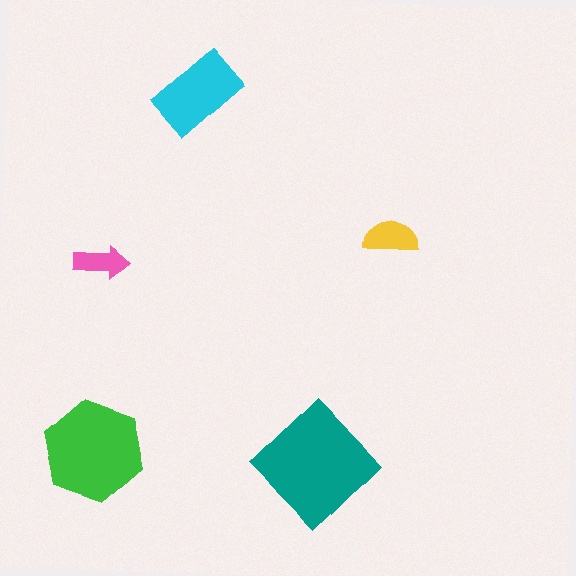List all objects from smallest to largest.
The pink arrow, the yellow semicircle, the cyan rectangle, the green hexagon, the teal diamond.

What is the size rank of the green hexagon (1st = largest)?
2nd.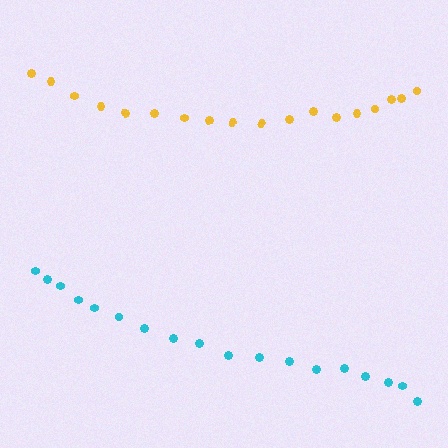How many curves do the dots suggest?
There are 2 distinct paths.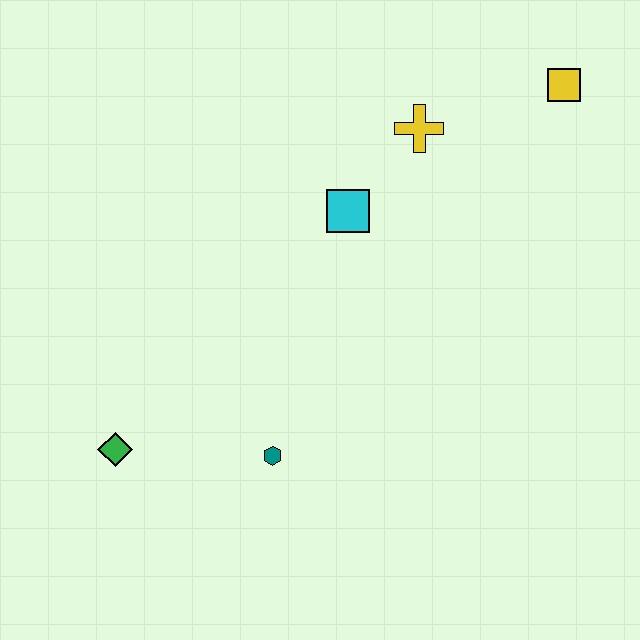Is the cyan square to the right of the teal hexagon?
Yes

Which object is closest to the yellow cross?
The cyan square is closest to the yellow cross.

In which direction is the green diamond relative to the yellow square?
The green diamond is to the left of the yellow square.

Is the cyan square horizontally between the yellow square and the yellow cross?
No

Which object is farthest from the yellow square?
The green diamond is farthest from the yellow square.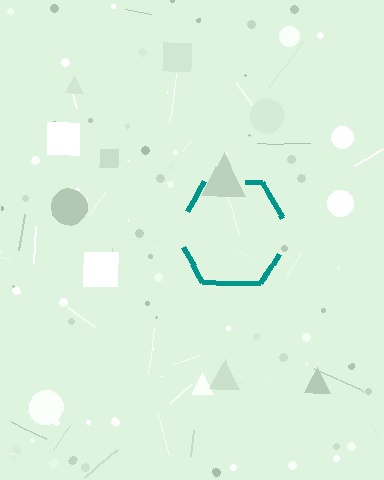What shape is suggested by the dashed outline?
The dashed outline suggests a hexagon.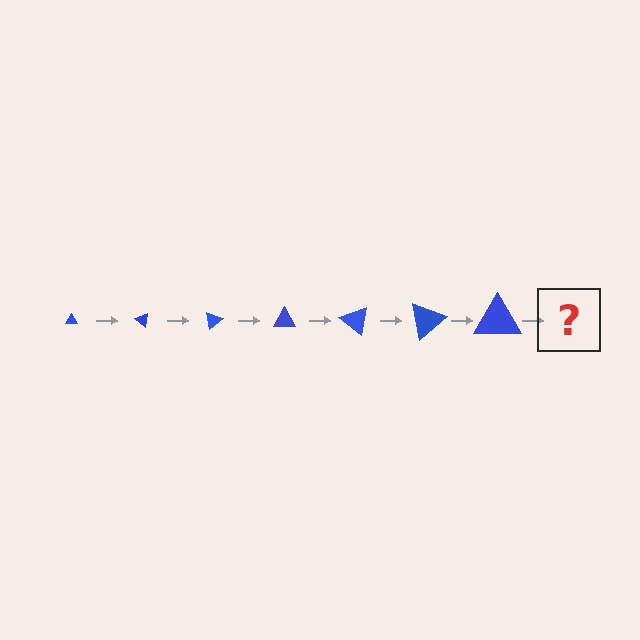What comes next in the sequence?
The next element should be a triangle, larger than the previous one and rotated 280 degrees from the start.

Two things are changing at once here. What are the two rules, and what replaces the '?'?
The two rules are that the triangle grows larger each step and it rotates 40 degrees each step. The '?' should be a triangle, larger than the previous one and rotated 280 degrees from the start.